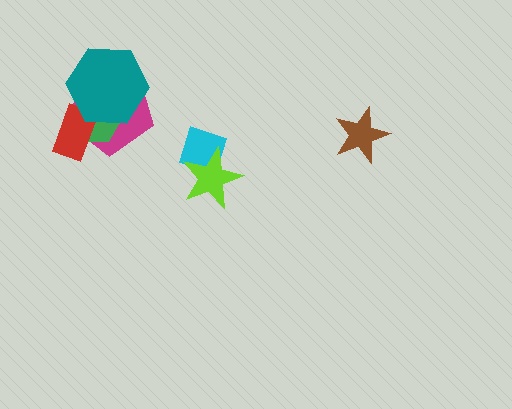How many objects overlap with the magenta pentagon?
3 objects overlap with the magenta pentagon.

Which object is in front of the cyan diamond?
The lime star is in front of the cyan diamond.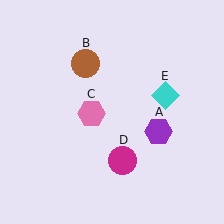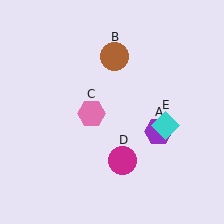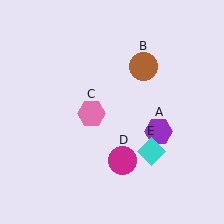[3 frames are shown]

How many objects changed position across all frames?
2 objects changed position: brown circle (object B), cyan diamond (object E).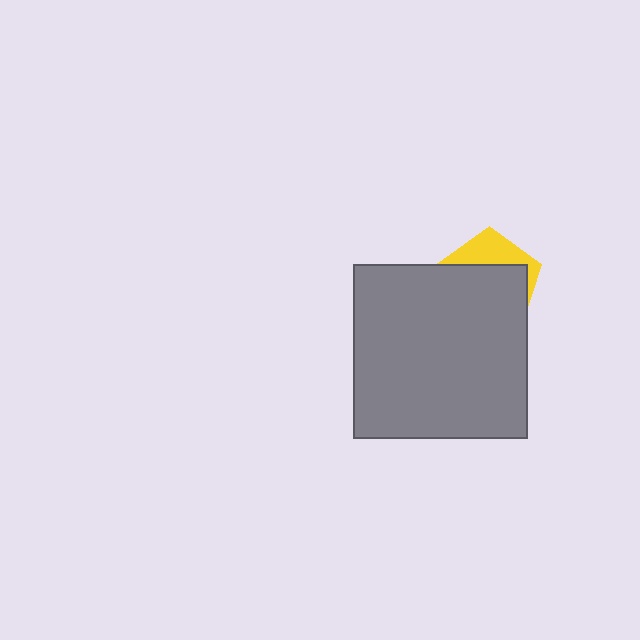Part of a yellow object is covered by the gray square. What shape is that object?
It is a pentagon.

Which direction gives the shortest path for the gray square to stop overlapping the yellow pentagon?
Moving down gives the shortest separation.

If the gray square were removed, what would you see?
You would see the complete yellow pentagon.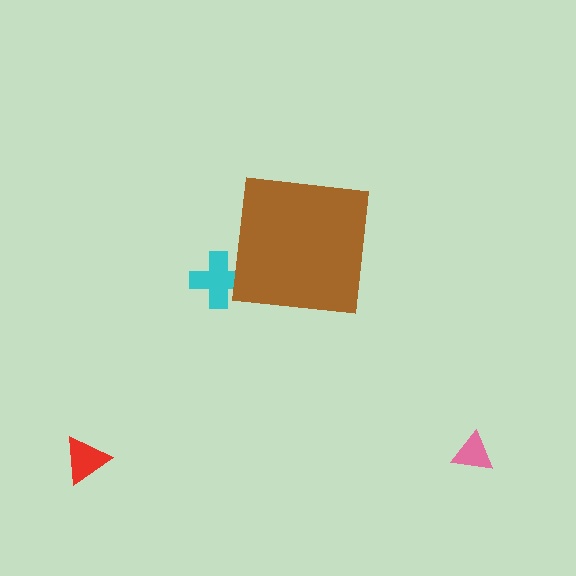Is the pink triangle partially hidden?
No, the pink triangle is fully visible.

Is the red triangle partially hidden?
No, the red triangle is fully visible.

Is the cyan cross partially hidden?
Yes, the cyan cross is partially hidden behind the brown square.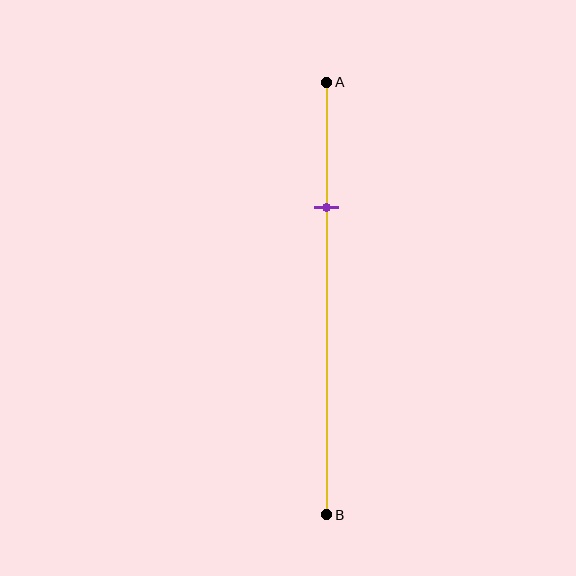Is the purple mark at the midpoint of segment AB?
No, the mark is at about 30% from A, not at the 50% midpoint.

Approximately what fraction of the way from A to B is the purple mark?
The purple mark is approximately 30% of the way from A to B.